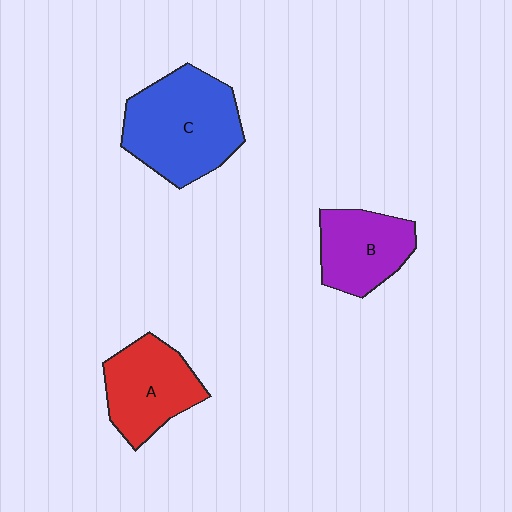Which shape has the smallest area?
Shape B (purple).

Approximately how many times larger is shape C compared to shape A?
Approximately 1.4 times.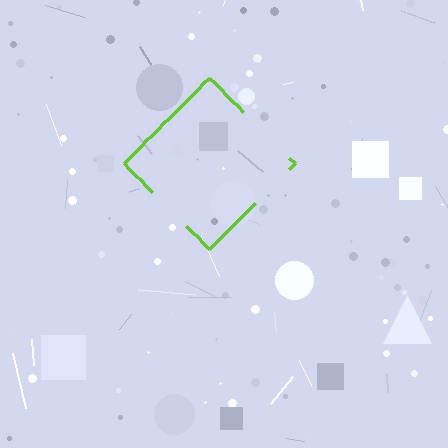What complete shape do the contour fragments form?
The contour fragments form a diamond.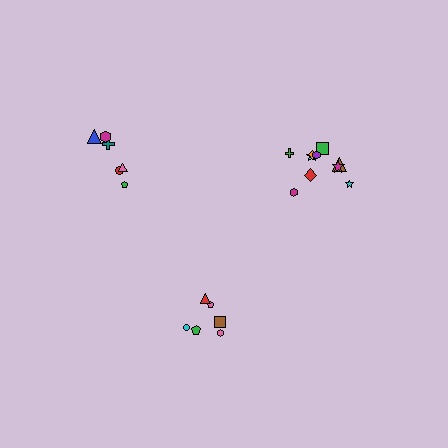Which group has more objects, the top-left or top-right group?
The top-right group.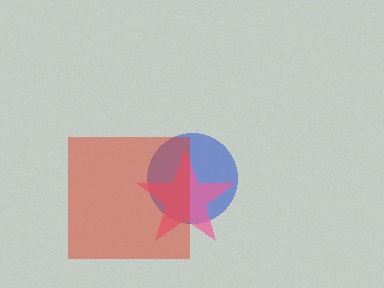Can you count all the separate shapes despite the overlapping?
Yes, there are 3 separate shapes.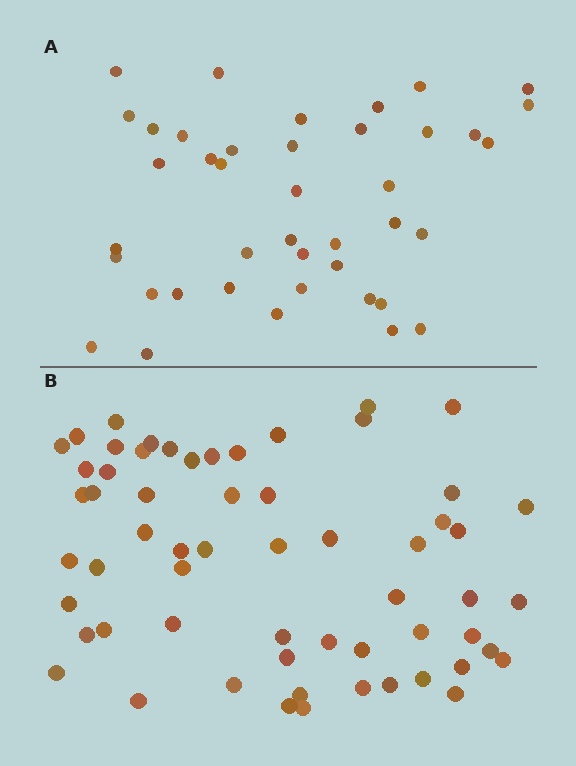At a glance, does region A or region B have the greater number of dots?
Region B (the bottom region) has more dots.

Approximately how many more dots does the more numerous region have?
Region B has approximately 20 more dots than region A.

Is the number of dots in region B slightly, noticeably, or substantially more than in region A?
Region B has substantially more. The ratio is roughly 1.5 to 1.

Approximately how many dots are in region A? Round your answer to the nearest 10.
About 40 dots. (The exact count is 41, which rounds to 40.)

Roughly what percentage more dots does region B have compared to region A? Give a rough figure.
About 45% more.